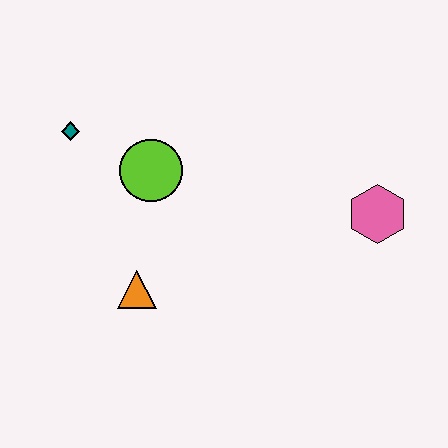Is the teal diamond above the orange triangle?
Yes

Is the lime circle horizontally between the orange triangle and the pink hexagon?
Yes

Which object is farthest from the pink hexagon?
The teal diamond is farthest from the pink hexagon.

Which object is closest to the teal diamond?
The lime circle is closest to the teal diamond.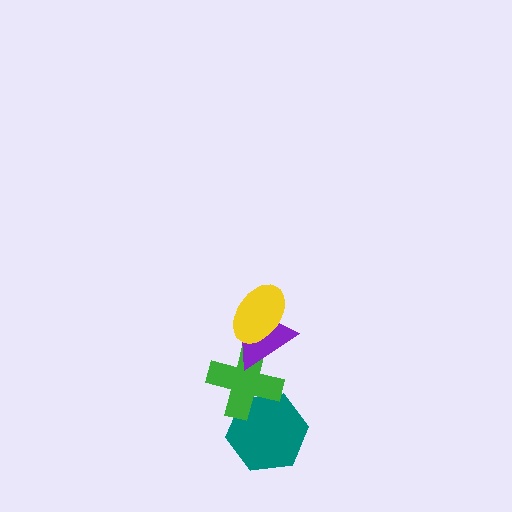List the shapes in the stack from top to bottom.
From top to bottom: the yellow ellipse, the purple triangle, the green cross, the teal hexagon.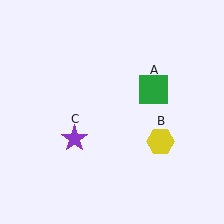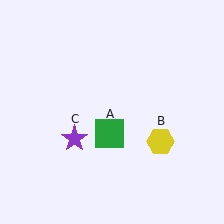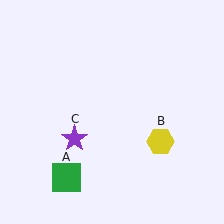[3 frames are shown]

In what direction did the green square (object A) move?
The green square (object A) moved down and to the left.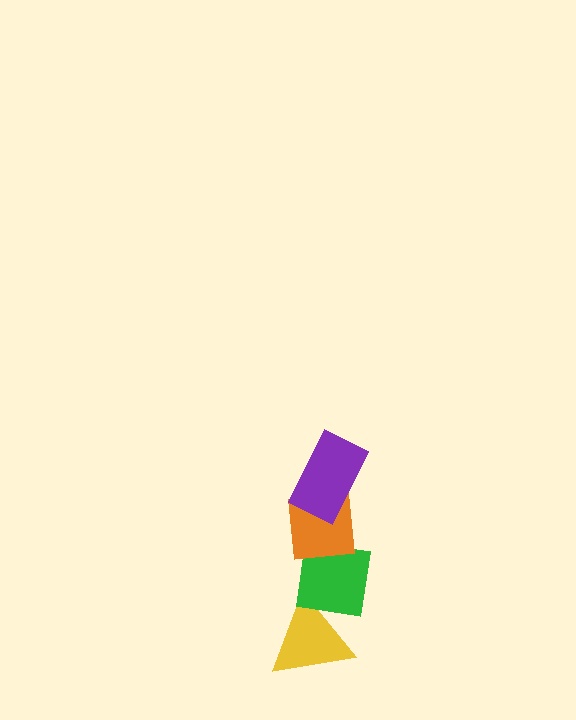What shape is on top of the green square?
The orange square is on top of the green square.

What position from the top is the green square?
The green square is 3rd from the top.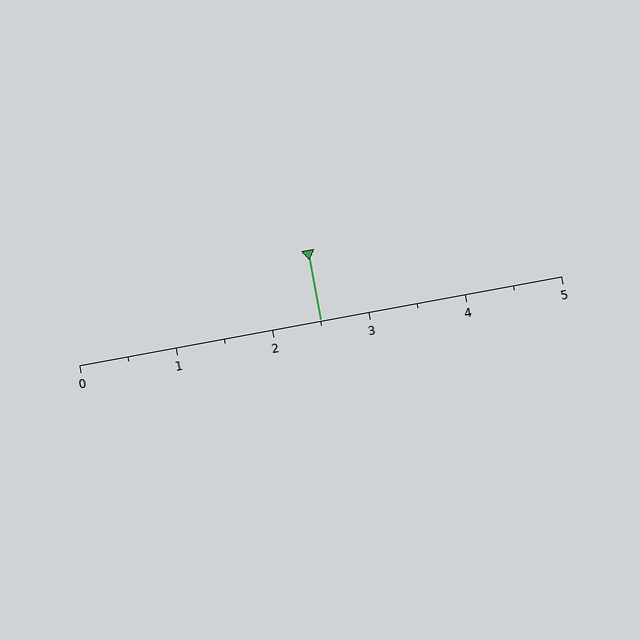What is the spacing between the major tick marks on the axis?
The major ticks are spaced 1 apart.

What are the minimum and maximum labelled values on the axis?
The axis runs from 0 to 5.